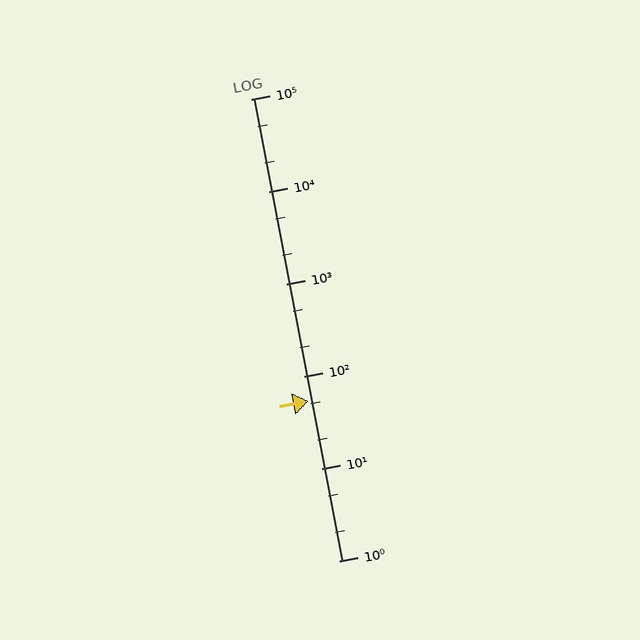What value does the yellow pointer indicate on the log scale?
The pointer indicates approximately 54.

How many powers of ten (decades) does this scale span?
The scale spans 5 decades, from 1 to 100000.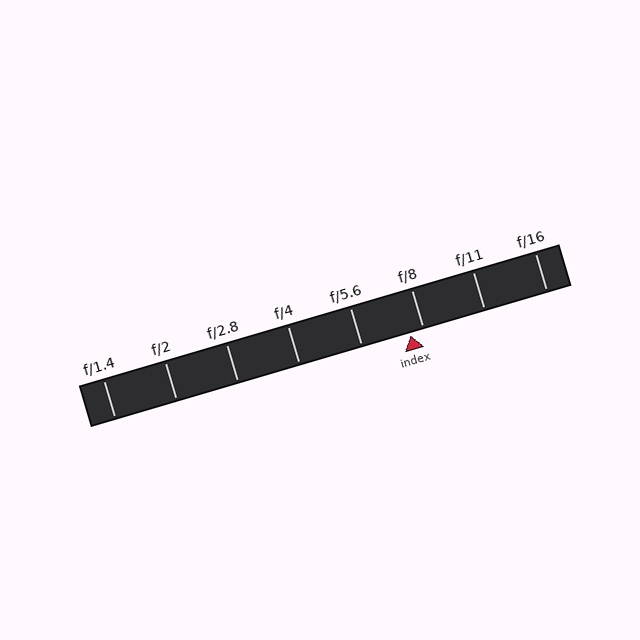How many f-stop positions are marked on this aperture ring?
There are 8 f-stop positions marked.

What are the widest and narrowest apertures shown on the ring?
The widest aperture shown is f/1.4 and the narrowest is f/16.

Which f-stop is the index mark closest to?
The index mark is closest to f/8.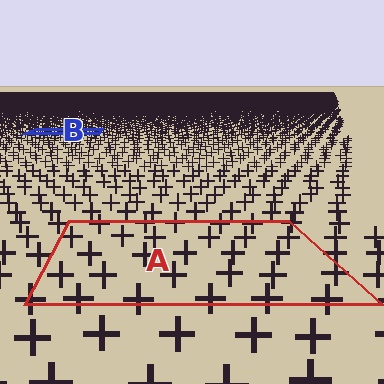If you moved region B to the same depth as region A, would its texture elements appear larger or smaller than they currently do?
They would appear larger. At a closer depth, the same texture elements are projected at a bigger on-screen size.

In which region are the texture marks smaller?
The texture marks are smaller in region B, because it is farther away.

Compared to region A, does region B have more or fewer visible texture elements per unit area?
Region B has more texture elements per unit area — they are packed more densely because it is farther away.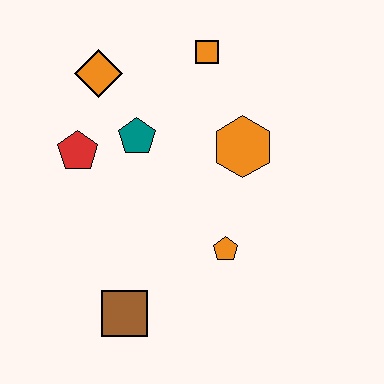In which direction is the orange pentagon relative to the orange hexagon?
The orange pentagon is below the orange hexagon.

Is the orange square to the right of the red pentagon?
Yes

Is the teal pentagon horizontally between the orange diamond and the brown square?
No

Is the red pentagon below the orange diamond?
Yes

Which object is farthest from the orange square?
The brown square is farthest from the orange square.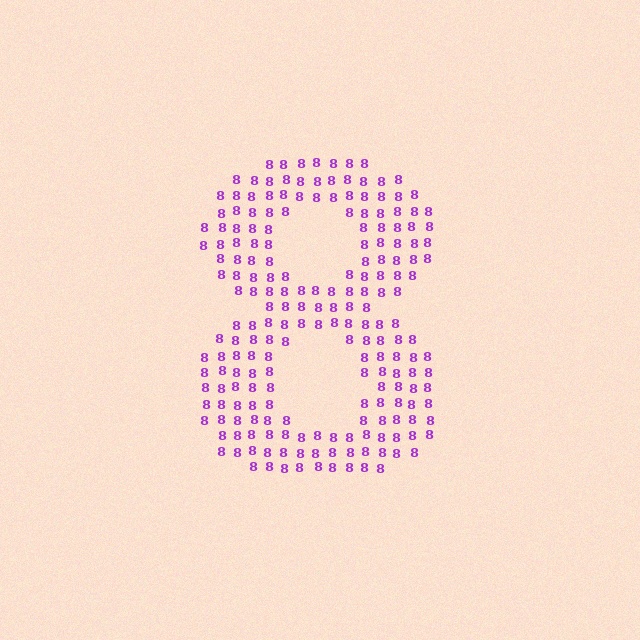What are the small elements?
The small elements are digit 8's.